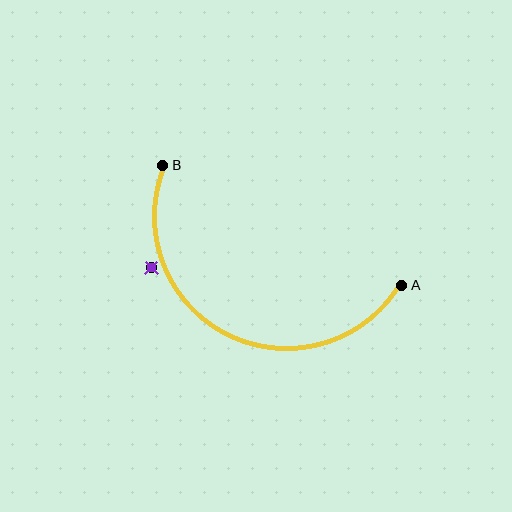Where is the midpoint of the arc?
The arc midpoint is the point on the curve farthest from the straight line joining A and B. It sits below that line.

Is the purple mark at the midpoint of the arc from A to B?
No — the purple mark does not lie on the arc at all. It sits slightly outside the curve.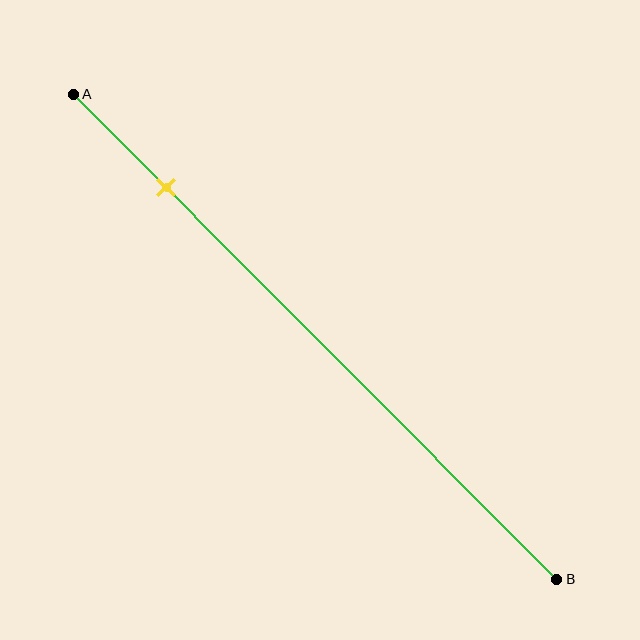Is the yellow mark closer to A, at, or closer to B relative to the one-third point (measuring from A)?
The yellow mark is closer to point A than the one-third point of segment AB.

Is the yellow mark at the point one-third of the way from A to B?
No, the mark is at about 20% from A, not at the 33% one-third point.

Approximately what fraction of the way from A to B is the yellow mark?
The yellow mark is approximately 20% of the way from A to B.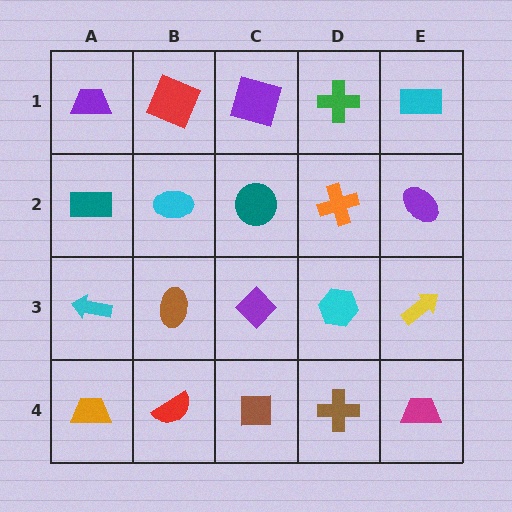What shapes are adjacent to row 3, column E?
A purple ellipse (row 2, column E), a magenta trapezoid (row 4, column E), a cyan hexagon (row 3, column D).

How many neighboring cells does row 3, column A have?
3.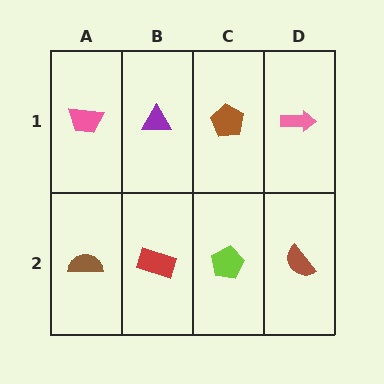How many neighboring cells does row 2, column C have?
3.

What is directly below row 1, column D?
A brown semicircle.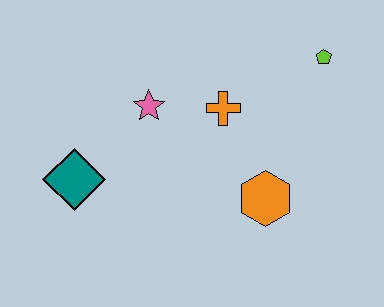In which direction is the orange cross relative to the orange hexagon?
The orange cross is above the orange hexagon.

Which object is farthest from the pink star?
The lime pentagon is farthest from the pink star.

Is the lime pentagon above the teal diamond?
Yes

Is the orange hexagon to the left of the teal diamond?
No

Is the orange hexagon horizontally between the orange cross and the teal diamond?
No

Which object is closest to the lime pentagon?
The orange cross is closest to the lime pentagon.